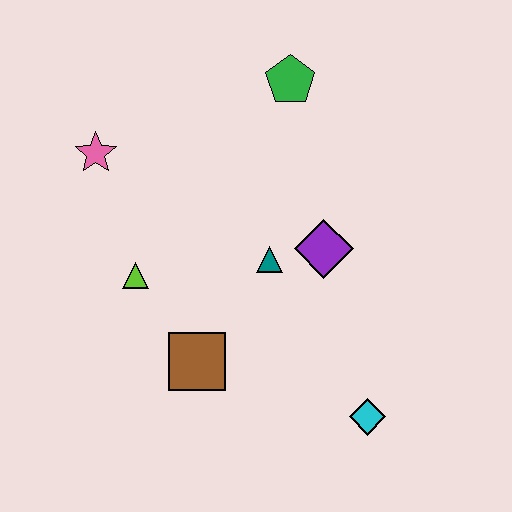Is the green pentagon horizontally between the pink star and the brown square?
No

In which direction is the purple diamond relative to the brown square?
The purple diamond is to the right of the brown square.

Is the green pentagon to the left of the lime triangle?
No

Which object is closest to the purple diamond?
The teal triangle is closest to the purple diamond.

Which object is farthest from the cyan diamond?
The pink star is farthest from the cyan diamond.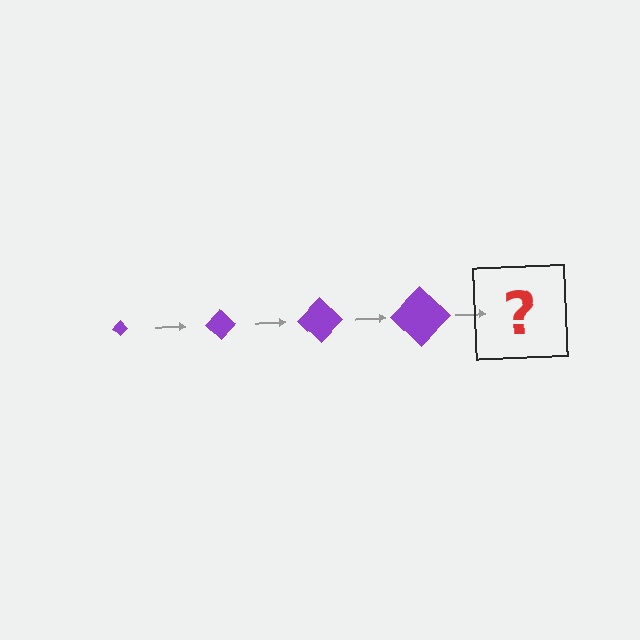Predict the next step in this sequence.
The next step is a purple diamond, larger than the previous one.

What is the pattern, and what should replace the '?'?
The pattern is that the diamond gets progressively larger each step. The '?' should be a purple diamond, larger than the previous one.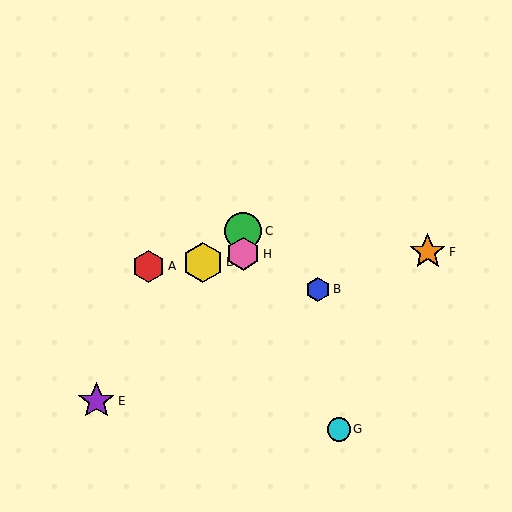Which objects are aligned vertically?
Objects C, H are aligned vertically.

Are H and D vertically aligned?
No, H is at x≈243 and D is at x≈203.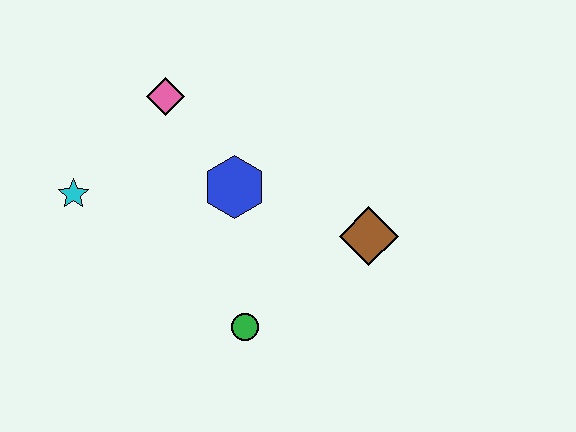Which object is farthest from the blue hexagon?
The cyan star is farthest from the blue hexagon.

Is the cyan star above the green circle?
Yes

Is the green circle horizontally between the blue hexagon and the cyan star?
No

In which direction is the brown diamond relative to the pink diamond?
The brown diamond is to the right of the pink diamond.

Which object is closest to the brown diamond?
The blue hexagon is closest to the brown diamond.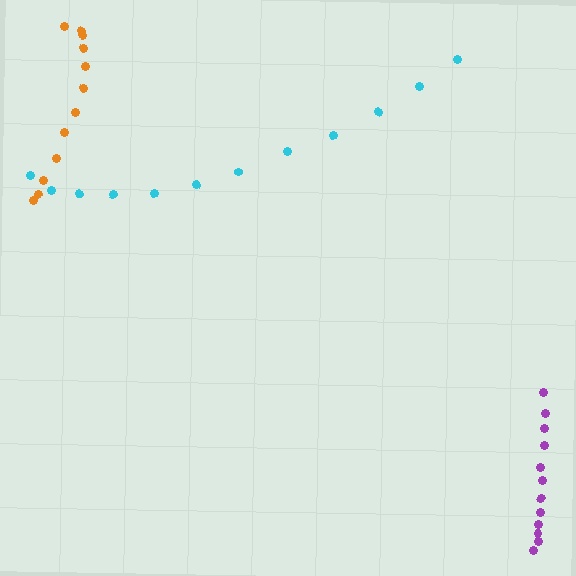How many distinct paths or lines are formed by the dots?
There are 3 distinct paths.